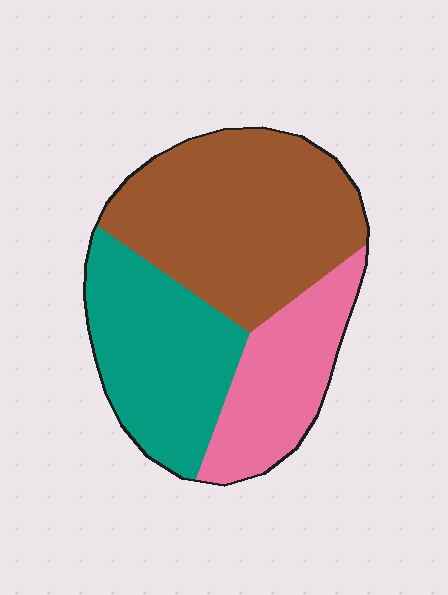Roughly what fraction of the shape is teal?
Teal takes up between a quarter and a half of the shape.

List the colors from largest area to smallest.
From largest to smallest: brown, teal, pink.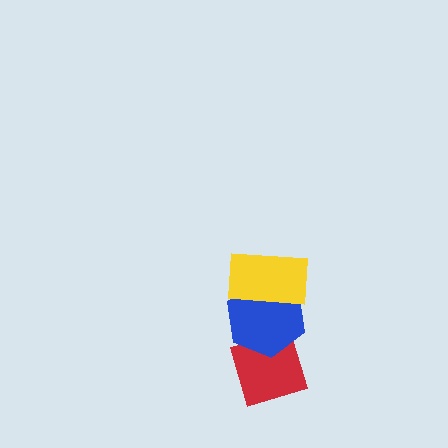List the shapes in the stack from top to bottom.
From top to bottom: the yellow rectangle, the blue hexagon, the red diamond.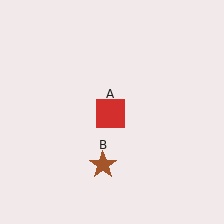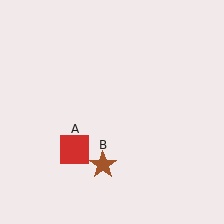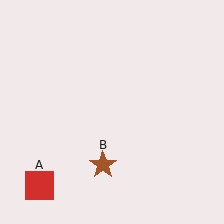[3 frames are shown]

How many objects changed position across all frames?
1 object changed position: red square (object A).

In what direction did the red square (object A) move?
The red square (object A) moved down and to the left.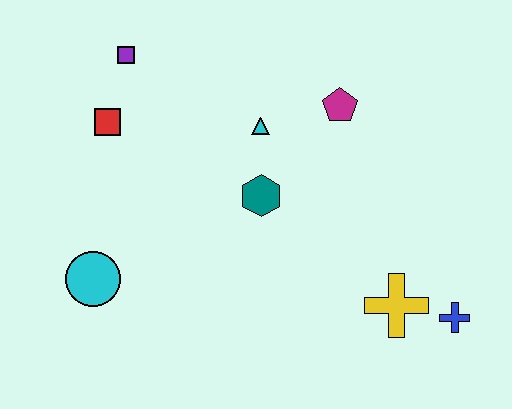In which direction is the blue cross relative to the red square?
The blue cross is to the right of the red square.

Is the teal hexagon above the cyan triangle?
No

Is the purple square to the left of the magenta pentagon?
Yes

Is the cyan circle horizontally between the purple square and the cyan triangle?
No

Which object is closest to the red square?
The purple square is closest to the red square.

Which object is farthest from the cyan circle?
The blue cross is farthest from the cyan circle.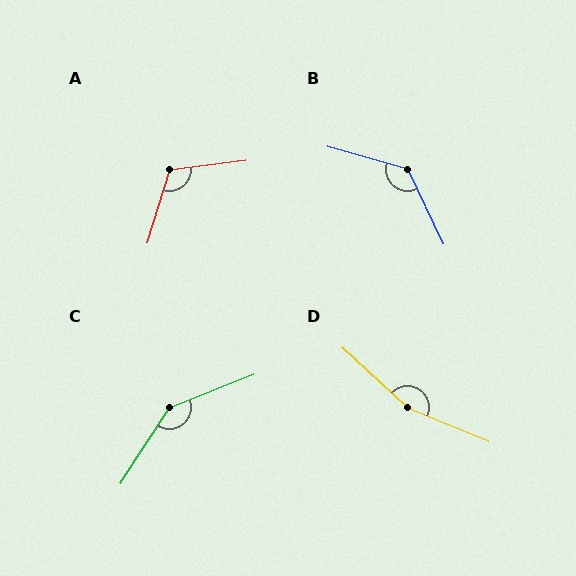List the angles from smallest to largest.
A (114°), B (131°), C (144°), D (160°).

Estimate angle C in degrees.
Approximately 144 degrees.